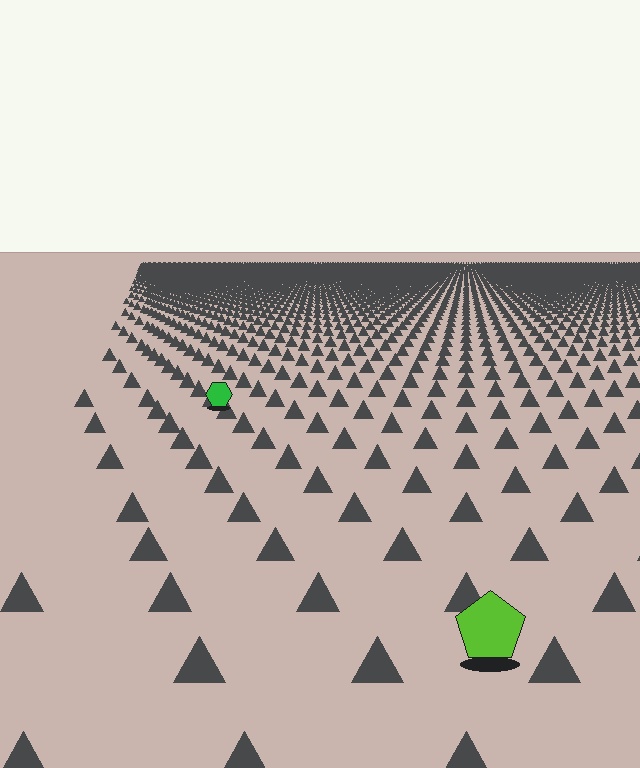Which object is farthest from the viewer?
The green hexagon is farthest from the viewer. It appears smaller and the ground texture around it is denser.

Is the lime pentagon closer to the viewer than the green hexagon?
Yes. The lime pentagon is closer — you can tell from the texture gradient: the ground texture is coarser near it.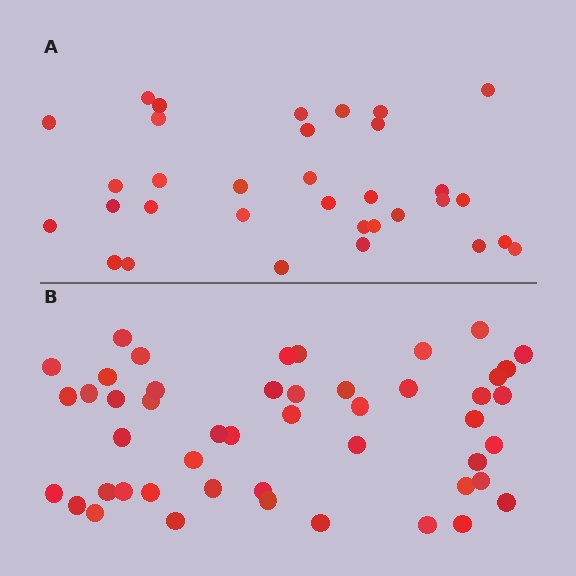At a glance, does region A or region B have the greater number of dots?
Region B (the bottom region) has more dots.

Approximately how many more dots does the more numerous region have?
Region B has approximately 15 more dots than region A.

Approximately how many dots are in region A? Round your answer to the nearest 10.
About 30 dots. (The exact count is 33, which rounds to 30.)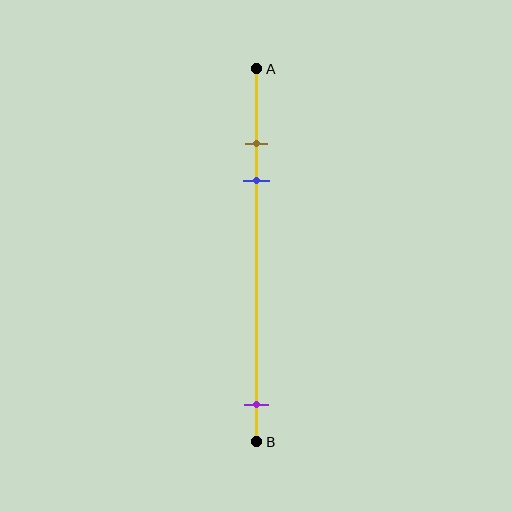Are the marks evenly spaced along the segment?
No, the marks are not evenly spaced.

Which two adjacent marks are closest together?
The brown and blue marks are the closest adjacent pair.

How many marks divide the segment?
There are 3 marks dividing the segment.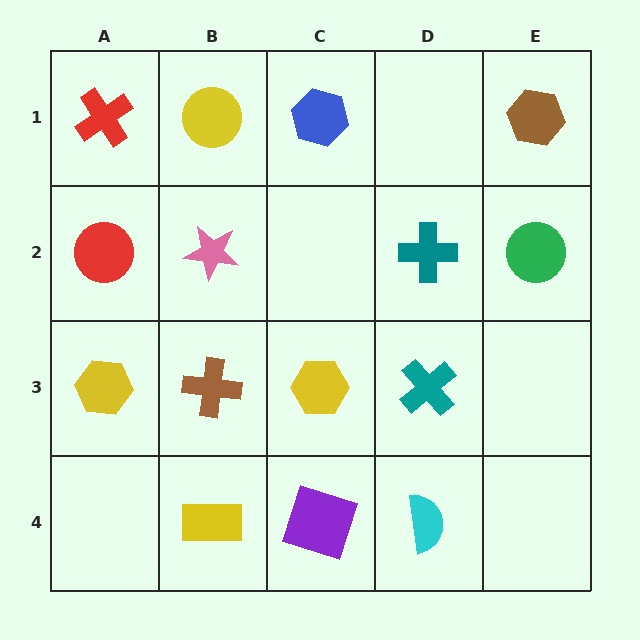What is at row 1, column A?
A red cross.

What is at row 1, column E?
A brown hexagon.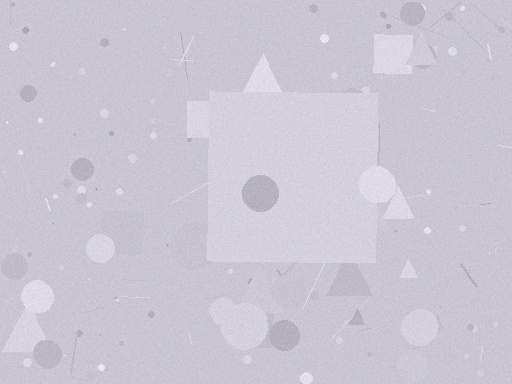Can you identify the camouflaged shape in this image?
The camouflaged shape is a square.